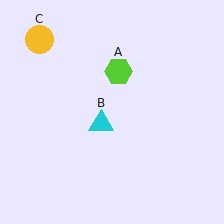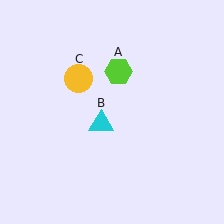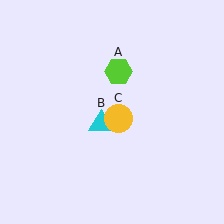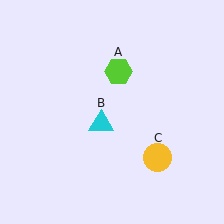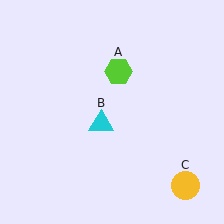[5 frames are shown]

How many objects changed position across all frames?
1 object changed position: yellow circle (object C).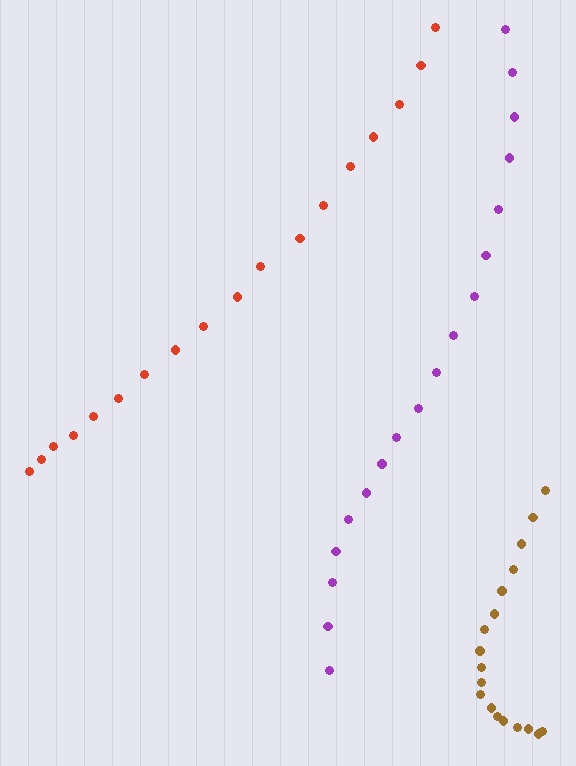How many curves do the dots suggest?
There are 3 distinct paths.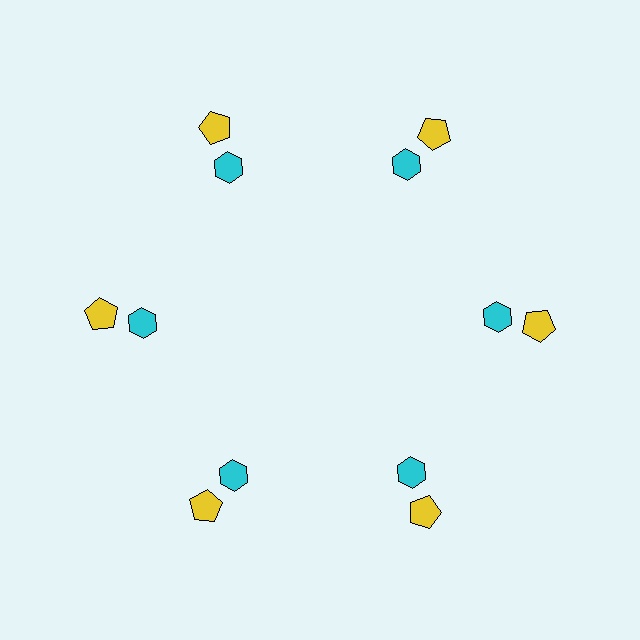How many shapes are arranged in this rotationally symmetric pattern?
There are 12 shapes, arranged in 6 groups of 2.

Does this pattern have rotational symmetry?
Yes, this pattern has 6-fold rotational symmetry. It looks the same after rotating 60 degrees around the center.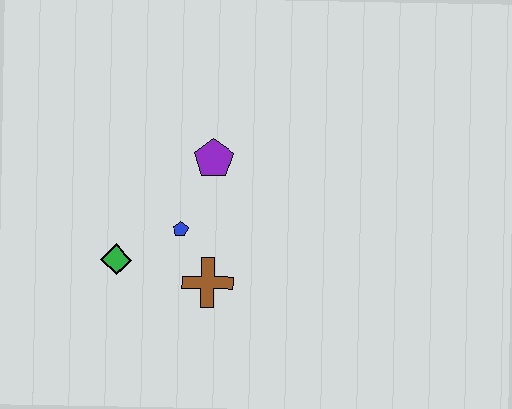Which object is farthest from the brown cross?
The purple pentagon is farthest from the brown cross.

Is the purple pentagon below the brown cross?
No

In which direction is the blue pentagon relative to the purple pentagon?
The blue pentagon is below the purple pentagon.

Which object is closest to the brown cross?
The blue pentagon is closest to the brown cross.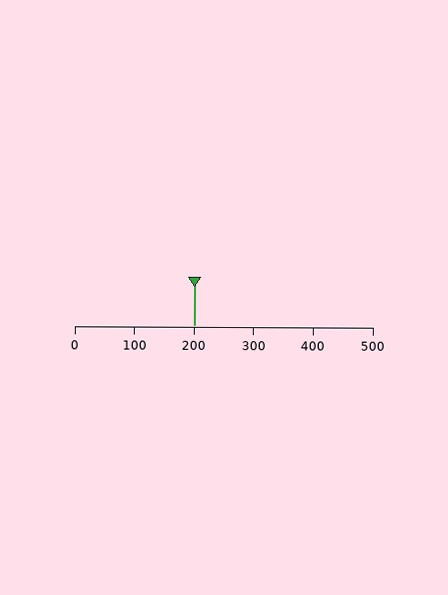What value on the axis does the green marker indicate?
The marker indicates approximately 200.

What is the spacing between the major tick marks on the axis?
The major ticks are spaced 100 apart.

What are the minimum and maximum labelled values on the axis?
The axis runs from 0 to 500.